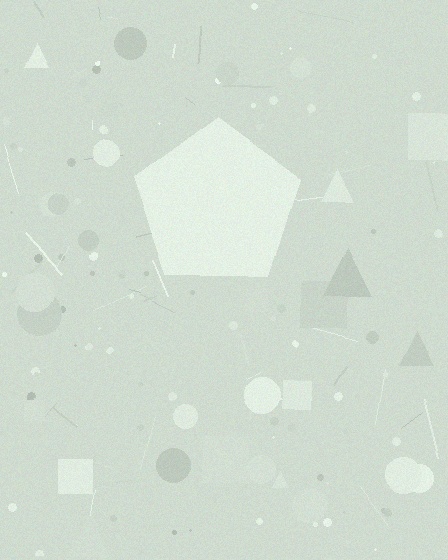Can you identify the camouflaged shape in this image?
The camouflaged shape is a pentagon.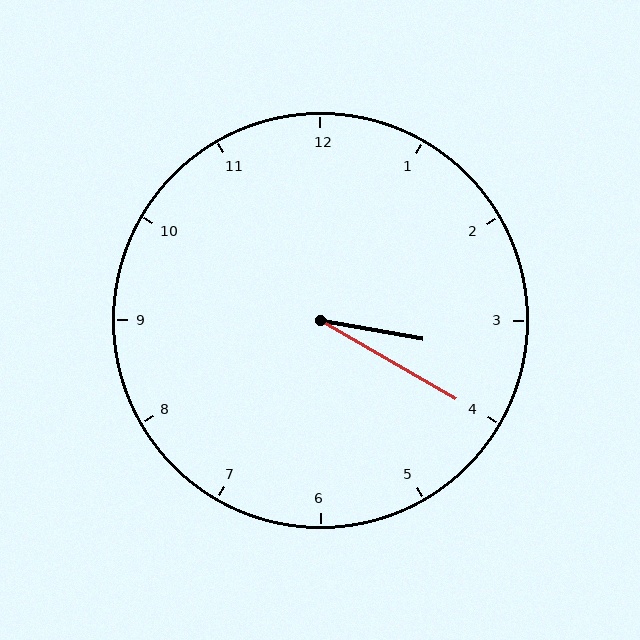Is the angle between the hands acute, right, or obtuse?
It is acute.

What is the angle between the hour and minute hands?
Approximately 20 degrees.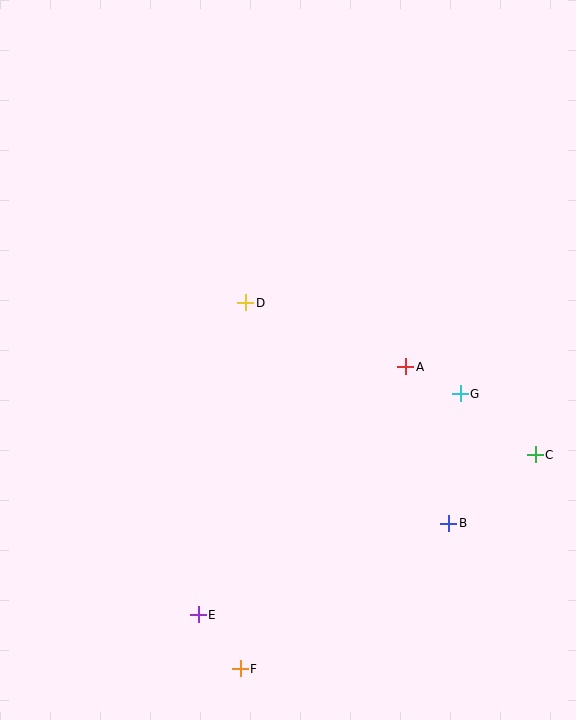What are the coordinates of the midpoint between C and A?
The midpoint between C and A is at (471, 411).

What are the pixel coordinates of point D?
Point D is at (246, 303).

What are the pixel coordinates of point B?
Point B is at (449, 523).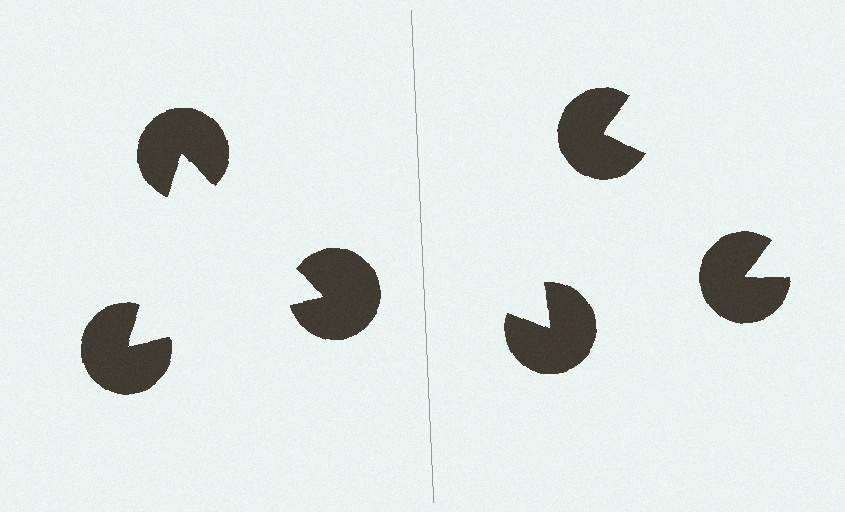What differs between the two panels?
The pac-man discs are positioned identically on both sides; only the wedge orientations differ. On the left they align to a triangle; on the right they are misaligned.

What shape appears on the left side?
An illusory triangle.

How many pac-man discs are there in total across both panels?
6 — 3 on each side.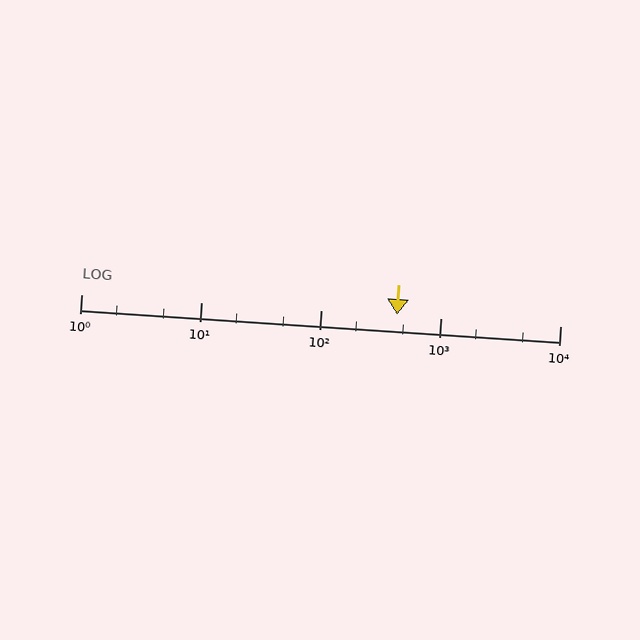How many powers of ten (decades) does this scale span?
The scale spans 4 decades, from 1 to 10000.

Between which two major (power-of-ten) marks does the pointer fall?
The pointer is between 100 and 1000.